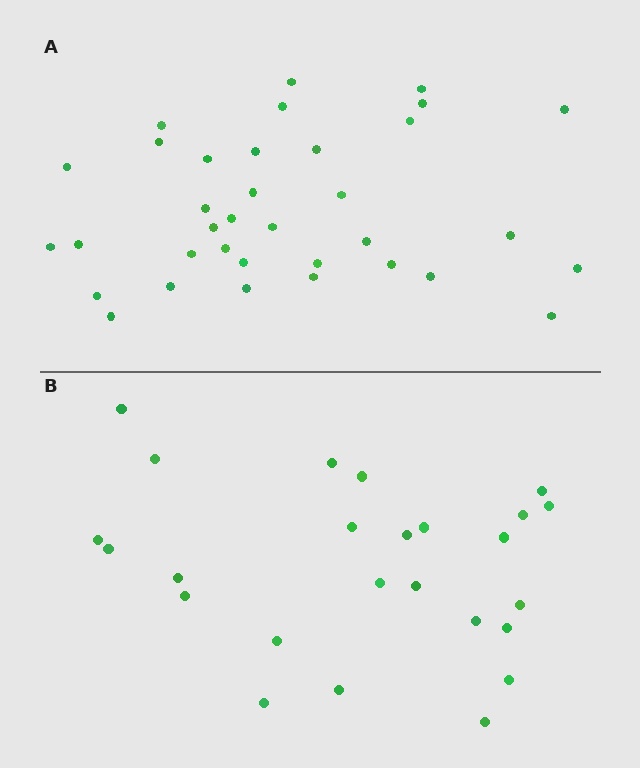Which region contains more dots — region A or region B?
Region A (the top region) has more dots.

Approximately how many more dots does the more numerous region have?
Region A has roughly 10 or so more dots than region B.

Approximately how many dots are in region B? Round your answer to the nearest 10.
About 20 dots. (The exact count is 25, which rounds to 20.)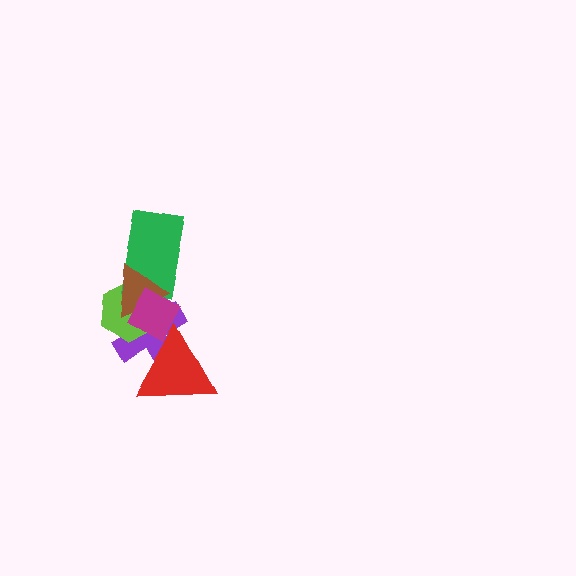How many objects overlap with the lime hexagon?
4 objects overlap with the lime hexagon.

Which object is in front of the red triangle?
The magenta diamond is in front of the red triangle.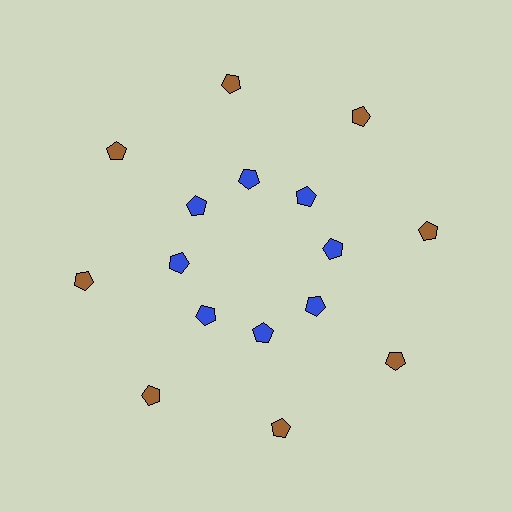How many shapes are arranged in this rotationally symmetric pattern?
There are 16 shapes, arranged in 8 groups of 2.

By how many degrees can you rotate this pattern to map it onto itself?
The pattern maps onto itself every 45 degrees of rotation.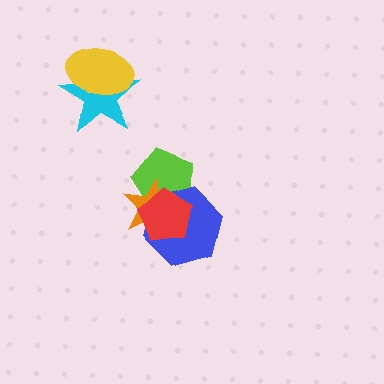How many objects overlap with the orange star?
3 objects overlap with the orange star.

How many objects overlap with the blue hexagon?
3 objects overlap with the blue hexagon.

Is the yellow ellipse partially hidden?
No, no other shape covers it.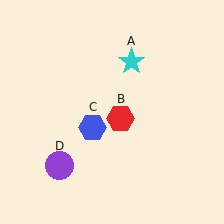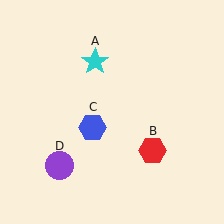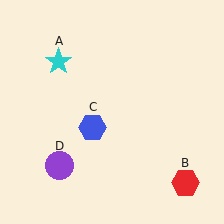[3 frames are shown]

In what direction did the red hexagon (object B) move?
The red hexagon (object B) moved down and to the right.